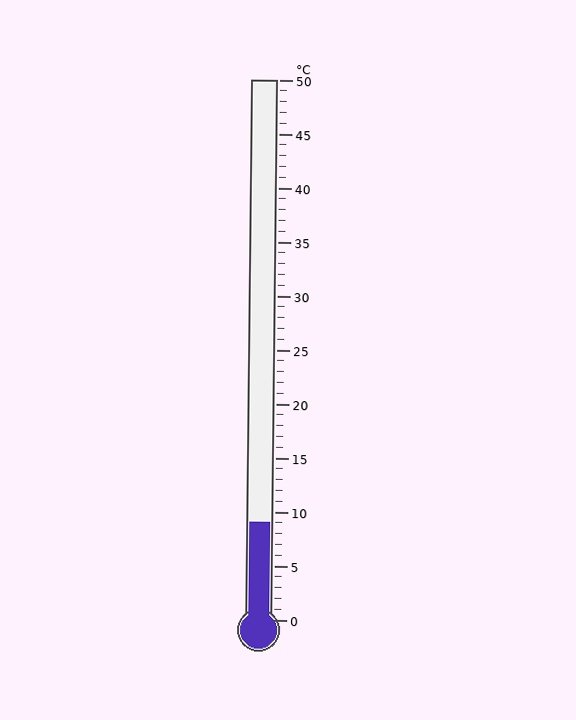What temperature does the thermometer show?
The thermometer shows approximately 9°C.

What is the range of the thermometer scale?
The thermometer scale ranges from 0°C to 50°C.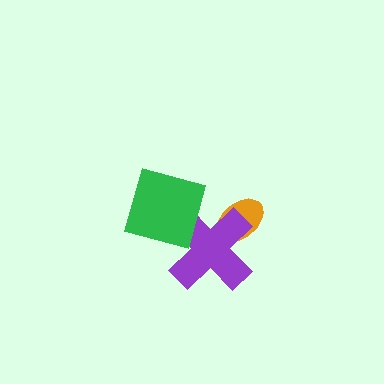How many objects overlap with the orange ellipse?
1 object overlaps with the orange ellipse.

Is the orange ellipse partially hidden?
Yes, it is partially covered by another shape.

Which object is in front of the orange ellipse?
The purple cross is in front of the orange ellipse.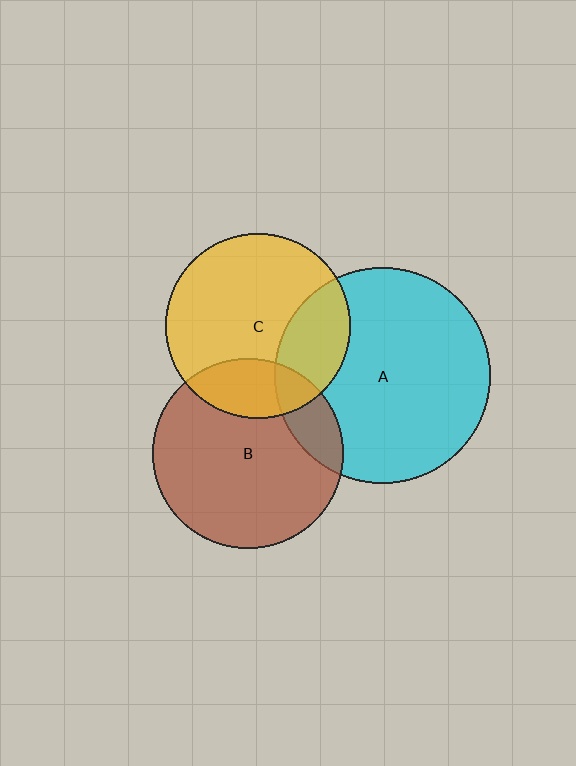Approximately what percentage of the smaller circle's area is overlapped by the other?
Approximately 25%.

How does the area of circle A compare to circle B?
Approximately 1.3 times.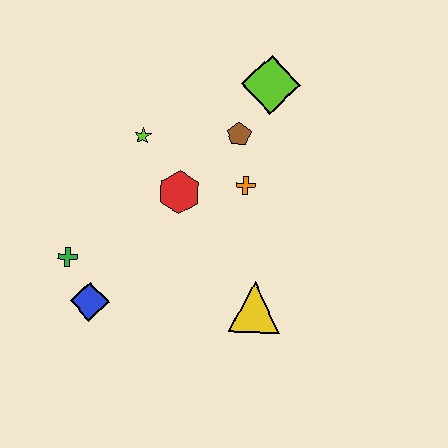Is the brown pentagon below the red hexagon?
No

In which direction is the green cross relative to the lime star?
The green cross is below the lime star.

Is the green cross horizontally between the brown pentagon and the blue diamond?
No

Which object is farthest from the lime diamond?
The blue diamond is farthest from the lime diamond.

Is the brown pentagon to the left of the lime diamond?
Yes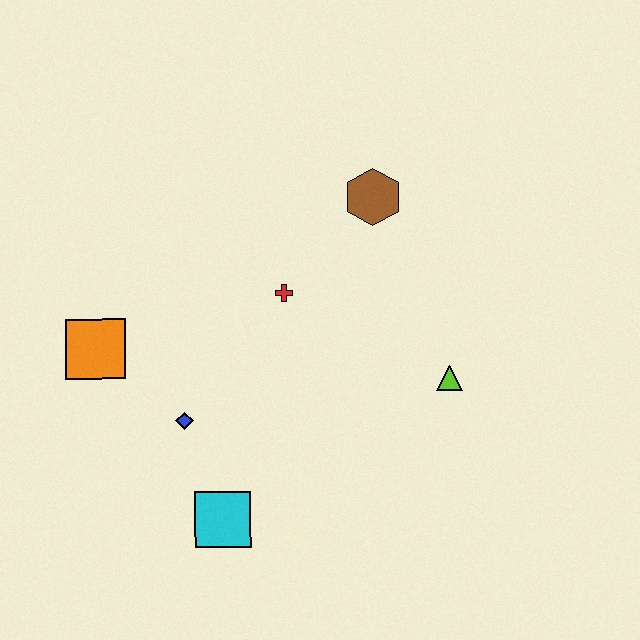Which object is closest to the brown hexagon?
The red cross is closest to the brown hexagon.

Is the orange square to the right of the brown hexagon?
No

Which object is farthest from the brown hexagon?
The cyan square is farthest from the brown hexagon.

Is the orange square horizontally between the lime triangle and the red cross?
No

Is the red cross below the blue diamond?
No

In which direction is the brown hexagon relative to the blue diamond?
The brown hexagon is above the blue diamond.